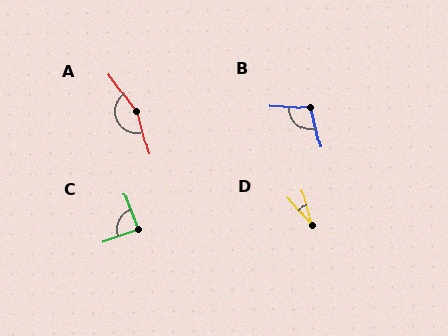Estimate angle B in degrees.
Approximately 107 degrees.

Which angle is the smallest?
D, at approximately 25 degrees.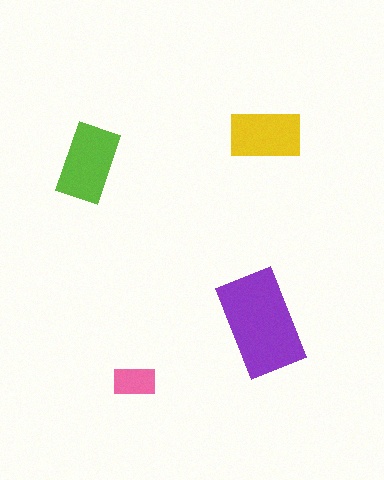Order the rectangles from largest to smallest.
the purple one, the lime one, the yellow one, the pink one.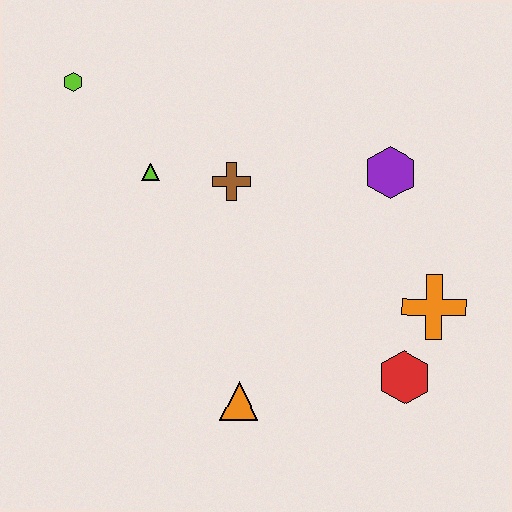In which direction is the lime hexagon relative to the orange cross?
The lime hexagon is to the left of the orange cross.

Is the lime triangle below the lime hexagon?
Yes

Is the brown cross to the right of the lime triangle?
Yes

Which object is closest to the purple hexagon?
The orange cross is closest to the purple hexagon.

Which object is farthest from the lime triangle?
The red hexagon is farthest from the lime triangle.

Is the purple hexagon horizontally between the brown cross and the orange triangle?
No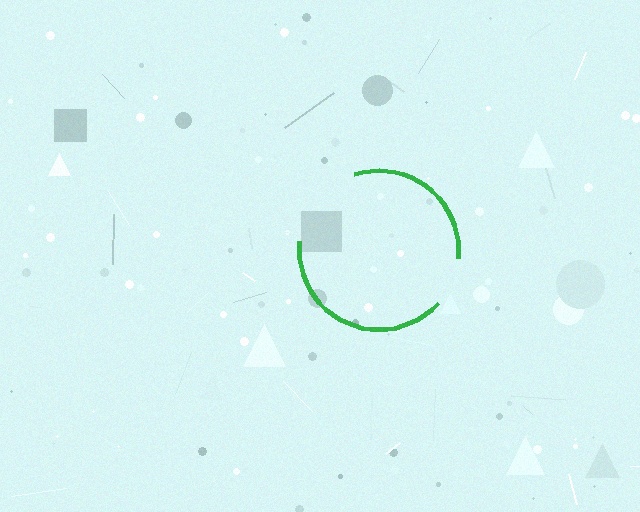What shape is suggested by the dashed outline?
The dashed outline suggests a circle.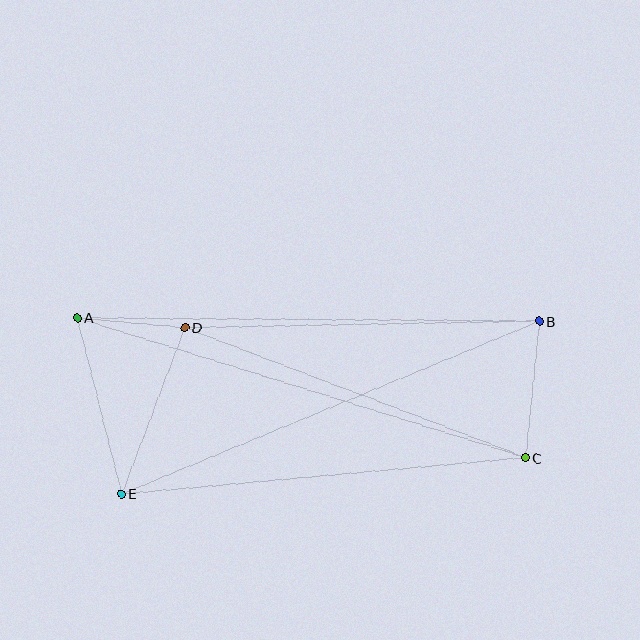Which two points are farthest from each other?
Points A and C are farthest from each other.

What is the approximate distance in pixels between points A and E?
The distance between A and E is approximately 182 pixels.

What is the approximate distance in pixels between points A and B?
The distance between A and B is approximately 462 pixels.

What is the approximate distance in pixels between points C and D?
The distance between C and D is approximately 365 pixels.